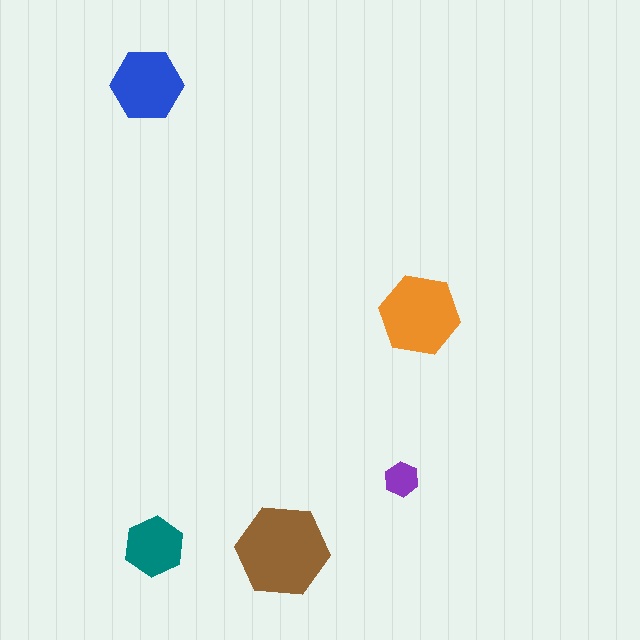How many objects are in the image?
There are 5 objects in the image.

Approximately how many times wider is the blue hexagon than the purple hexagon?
About 2 times wider.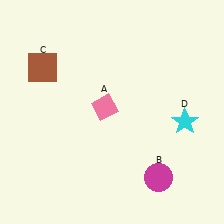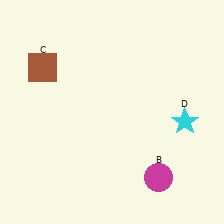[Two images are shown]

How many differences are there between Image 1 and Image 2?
There is 1 difference between the two images.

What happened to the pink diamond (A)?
The pink diamond (A) was removed in Image 2. It was in the top-left area of Image 1.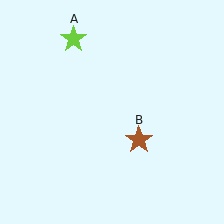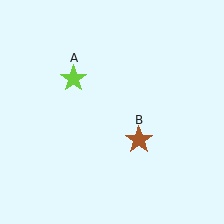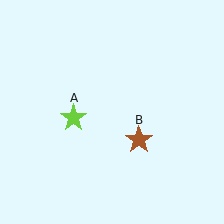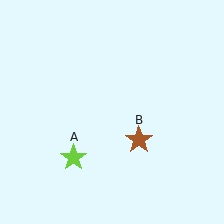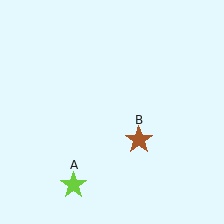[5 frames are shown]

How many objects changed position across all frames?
1 object changed position: lime star (object A).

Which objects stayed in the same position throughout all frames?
Brown star (object B) remained stationary.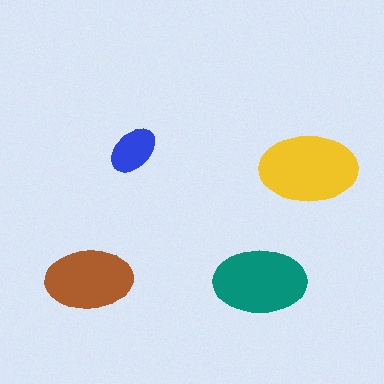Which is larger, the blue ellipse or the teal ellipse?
The teal one.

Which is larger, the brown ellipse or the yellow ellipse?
The yellow one.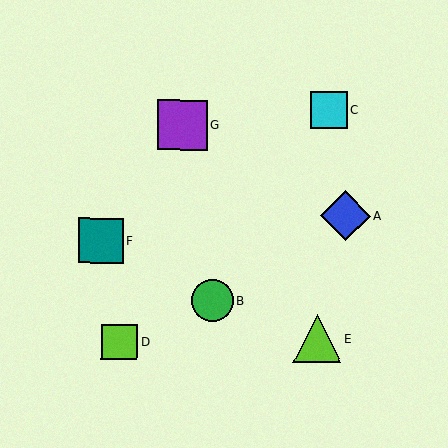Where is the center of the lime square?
The center of the lime square is at (119, 342).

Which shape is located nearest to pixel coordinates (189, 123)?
The purple square (labeled G) at (182, 125) is nearest to that location.